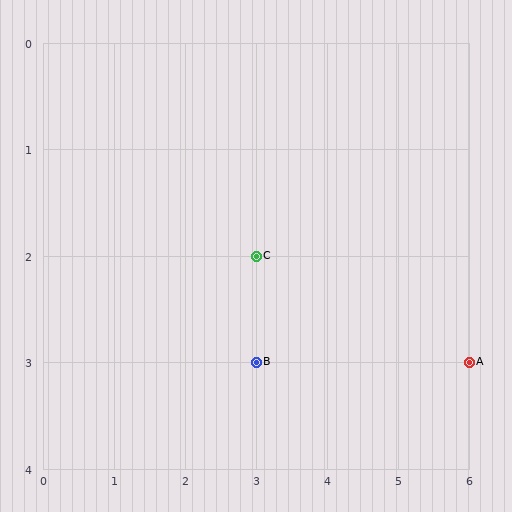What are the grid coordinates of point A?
Point A is at grid coordinates (6, 3).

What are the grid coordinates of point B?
Point B is at grid coordinates (3, 3).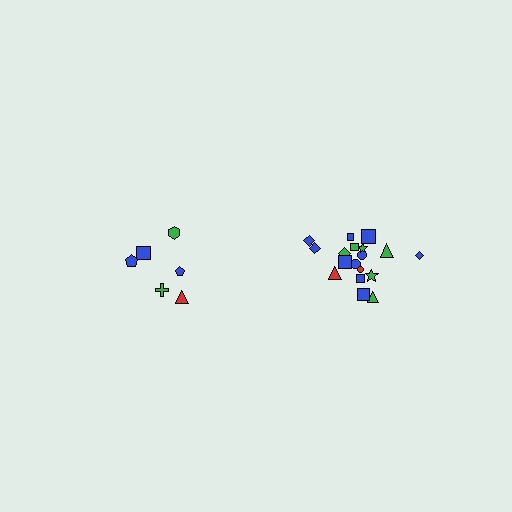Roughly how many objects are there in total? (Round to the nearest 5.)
Roughly 25 objects in total.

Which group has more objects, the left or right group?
The right group.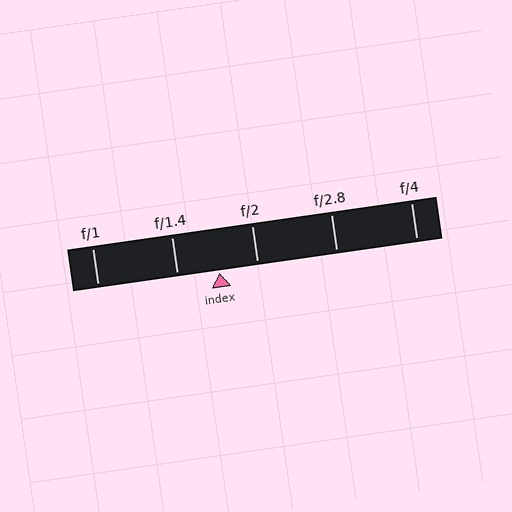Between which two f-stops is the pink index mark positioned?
The index mark is between f/1.4 and f/2.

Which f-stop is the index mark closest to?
The index mark is closest to f/2.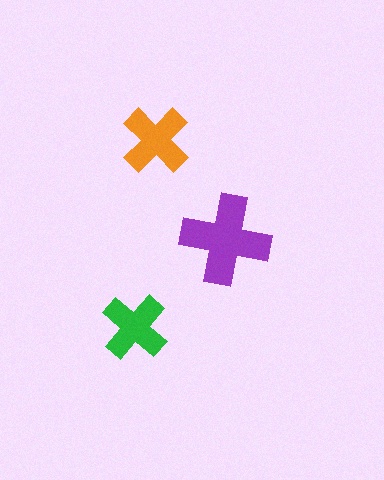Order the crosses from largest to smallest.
the purple one, the orange one, the green one.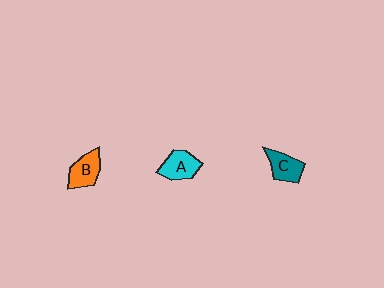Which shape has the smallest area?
Shape C (teal).